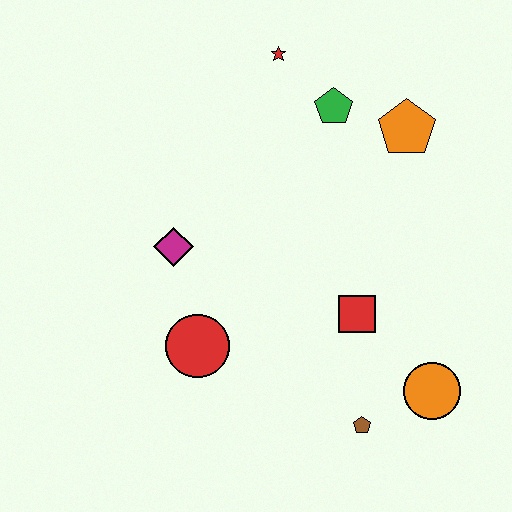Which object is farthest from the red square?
The red star is farthest from the red square.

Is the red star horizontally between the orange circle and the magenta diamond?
Yes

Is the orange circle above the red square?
No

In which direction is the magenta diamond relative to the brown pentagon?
The magenta diamond is to the left of the brown pentagon.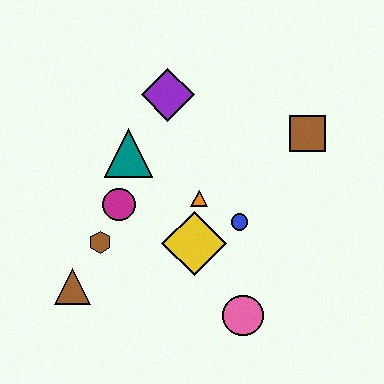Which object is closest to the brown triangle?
The brown hexagon is closest to the brown triangle.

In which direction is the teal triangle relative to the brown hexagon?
The teal triangle is above the brown hexagon.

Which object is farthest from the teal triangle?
The pink circle is farthest from the teal triangle.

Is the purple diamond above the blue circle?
Yes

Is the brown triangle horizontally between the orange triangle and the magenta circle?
No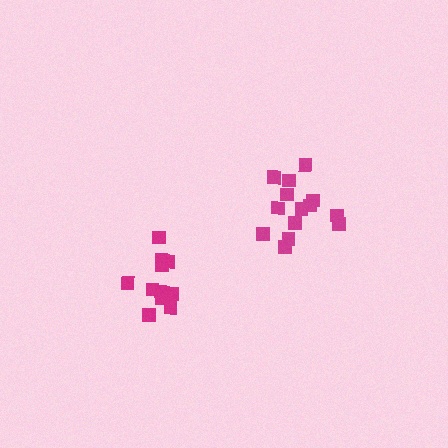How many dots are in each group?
Group 1: 11 dots, Group 2: 14 dots (25 total).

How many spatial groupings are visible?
There are 2 spatial groupings.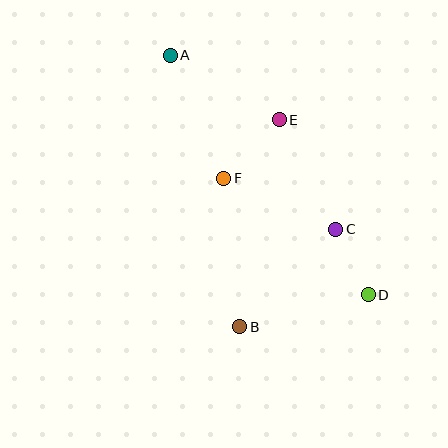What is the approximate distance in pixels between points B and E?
The distance between B and E is approximately 211 pixels.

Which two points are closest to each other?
Points C and D are closest to each other.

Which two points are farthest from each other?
Points A and D are farthest from each other.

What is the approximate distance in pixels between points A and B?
The distance between A and B is approximately 280 pixels.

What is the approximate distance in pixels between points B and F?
The distance between B and F is approximately 150 pixels.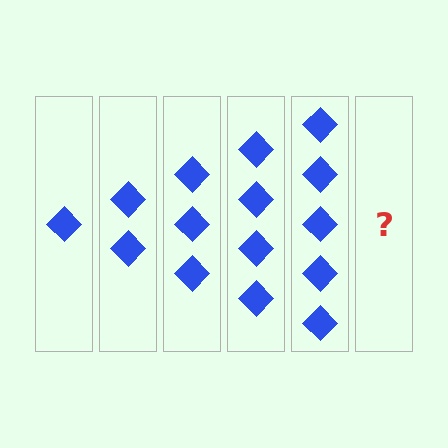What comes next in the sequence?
The next element should be 6 diamonds.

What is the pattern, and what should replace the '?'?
The pattern is that each step adds one more diamond. The '?' should be 6 diamonds.